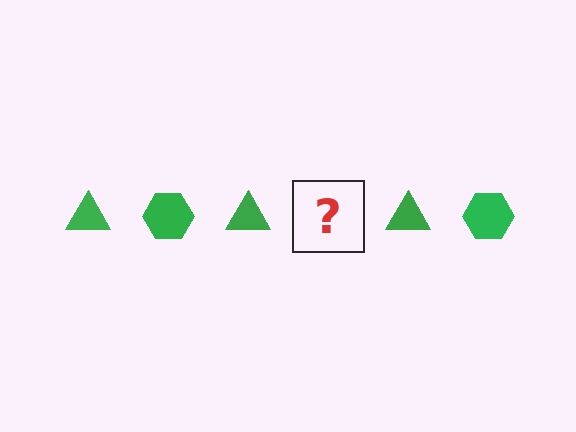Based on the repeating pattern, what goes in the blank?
The blank should be a green hexagon.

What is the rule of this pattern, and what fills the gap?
The rule is that the pattern cycles through triangle, hexagon shapes in green. The gap should be filled with a green hexagon.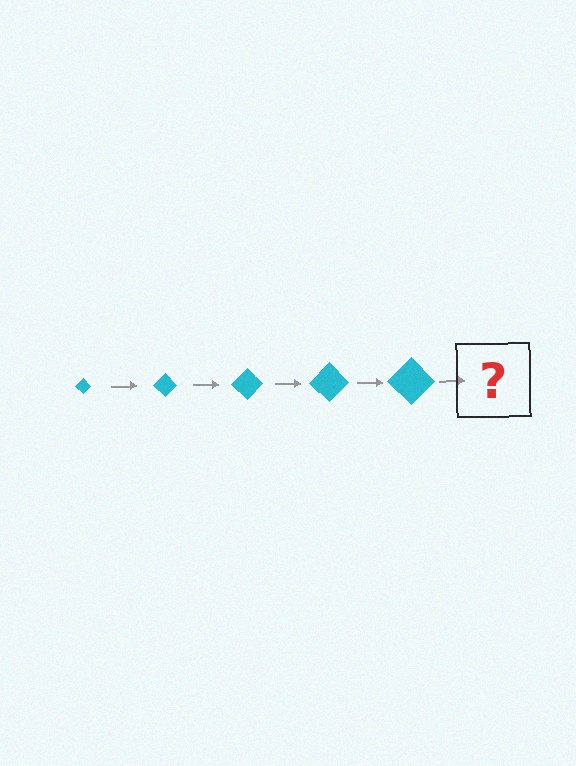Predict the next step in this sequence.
The next step is a cyan diamond, larger than the previous one.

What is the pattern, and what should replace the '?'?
The pattern is that the diamond gets progressively larger each step. The '?' should be a cyan diamond, larger than the previous one.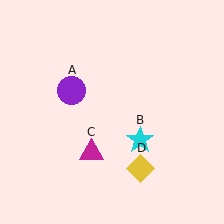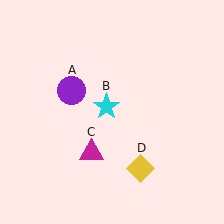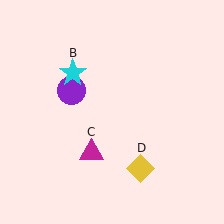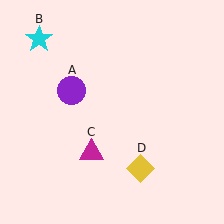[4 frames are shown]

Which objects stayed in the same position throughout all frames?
Purple circle (object A) and magenta triangle (object C) and yellow diamond (object D) remained stationary.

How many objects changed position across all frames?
1 object changed position: cyan star (object B).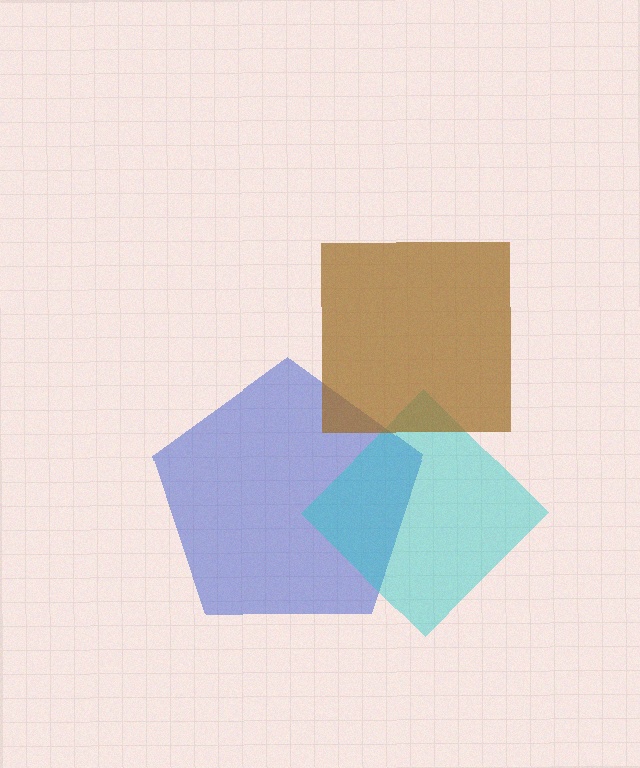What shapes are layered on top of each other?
The layered shapes are: a blue pentagon, a cyan diamond, a brown square.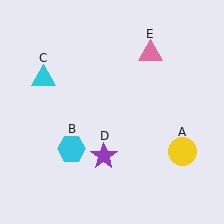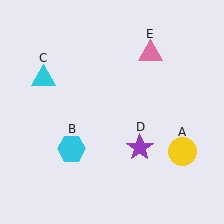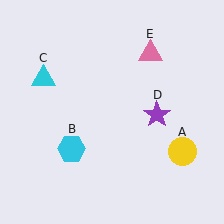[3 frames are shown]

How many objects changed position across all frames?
1 object changed position: purple star (object D).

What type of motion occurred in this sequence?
The purple star (object D) rotated counterclockwise around the center of the scene.